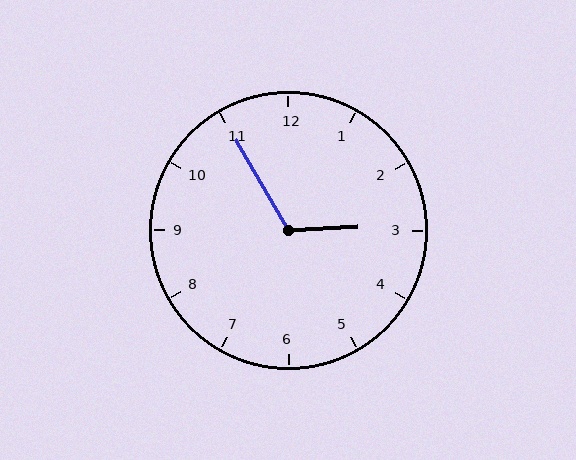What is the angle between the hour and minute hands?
Approximately 118 degrees.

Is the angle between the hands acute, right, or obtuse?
It is obtuse.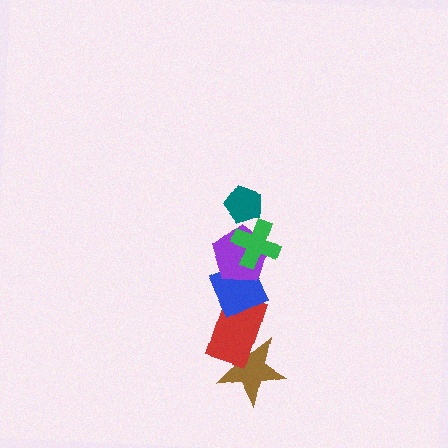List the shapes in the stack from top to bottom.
From top to bottom: the teal pentagon, the green cross, the purple pentagon, the blue diamond, the red rectangle, the brown star.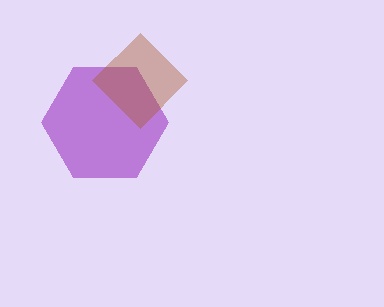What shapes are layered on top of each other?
The layered shapes are: a purple hexagon, a brown diamond.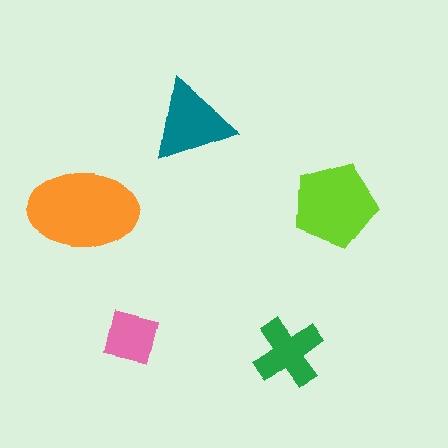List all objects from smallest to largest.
The pink square, the green cross, the teal triangle, the lime pentagon, the orange ellipse.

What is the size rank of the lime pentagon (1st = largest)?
2nd.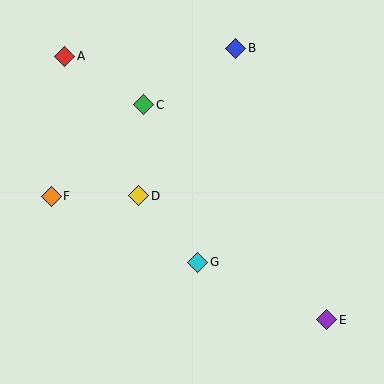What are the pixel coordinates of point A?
Point A is at (64, 56).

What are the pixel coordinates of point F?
Point F is at (51, 196).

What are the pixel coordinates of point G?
Point G is at (198, 262).